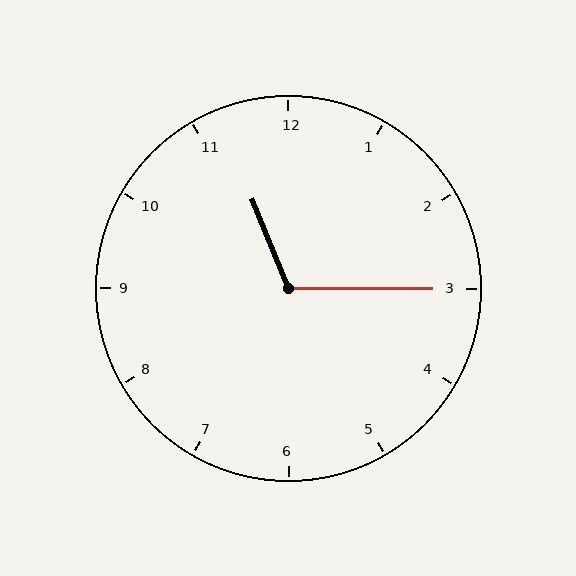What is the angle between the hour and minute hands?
Approximately 112 degrees.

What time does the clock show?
11:15.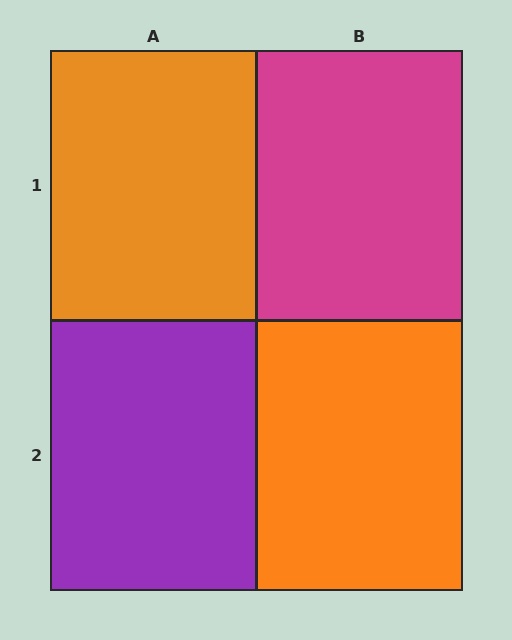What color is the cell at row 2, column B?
Orange.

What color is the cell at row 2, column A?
Purple.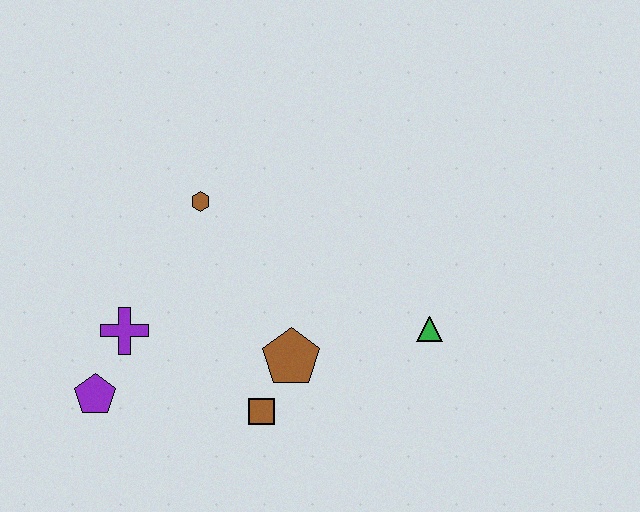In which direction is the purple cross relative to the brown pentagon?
The purple cross is to the left of the brown pentagon.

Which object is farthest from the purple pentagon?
The green triangle is farthest from the purple pentagon.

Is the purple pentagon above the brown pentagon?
No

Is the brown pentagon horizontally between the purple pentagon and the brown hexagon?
No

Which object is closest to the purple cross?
The purple pentagon is closest to the purple cross.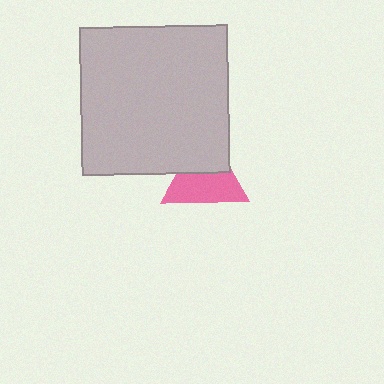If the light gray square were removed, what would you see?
You would see the complete pink triangle.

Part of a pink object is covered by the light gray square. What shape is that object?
It is a triangle.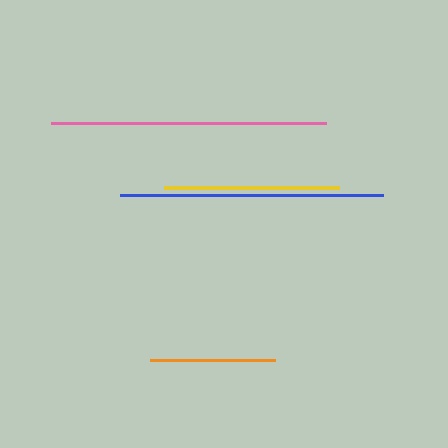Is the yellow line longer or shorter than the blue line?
The blue line is longer than the yellow line.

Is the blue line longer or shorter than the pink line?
The pink line is longer than the blue line.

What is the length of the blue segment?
The blue segment is approximately 263 pixels long.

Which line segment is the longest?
The pink line is the longest at approximately 275 pixels.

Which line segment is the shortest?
The orange line is the shortest at approximately 125 pixels.